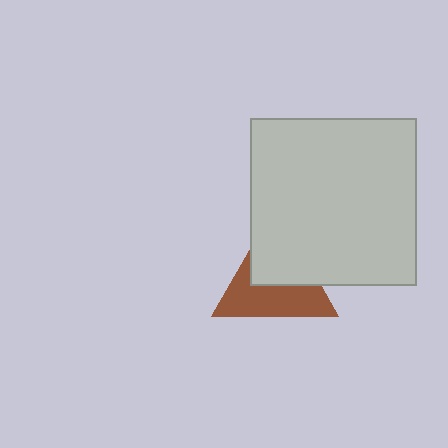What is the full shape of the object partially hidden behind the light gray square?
The partially hidden object is a brown triangle.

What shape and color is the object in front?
The object in front is a light gray square.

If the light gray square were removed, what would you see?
You would see the complete brown triangle.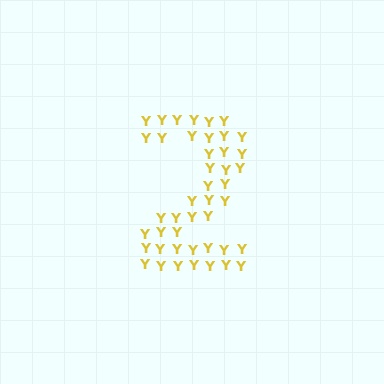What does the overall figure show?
The overall figure shows the digit 2.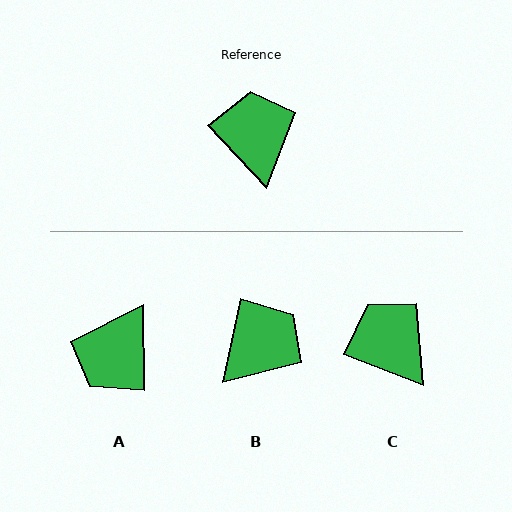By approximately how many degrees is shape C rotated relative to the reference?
Approximately 26 degrees counter-clockwise.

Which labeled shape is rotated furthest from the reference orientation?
A, about 138 degrees away.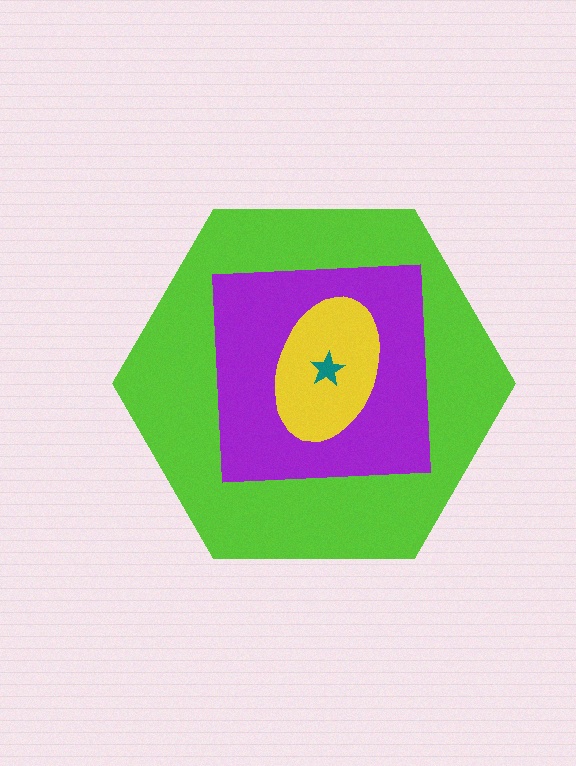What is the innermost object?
The teal star.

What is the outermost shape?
The lime hexagon.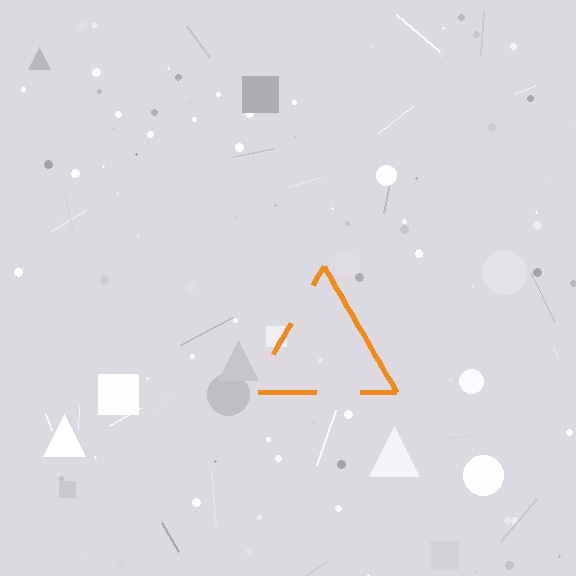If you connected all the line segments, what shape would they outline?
They would outline a triangle.